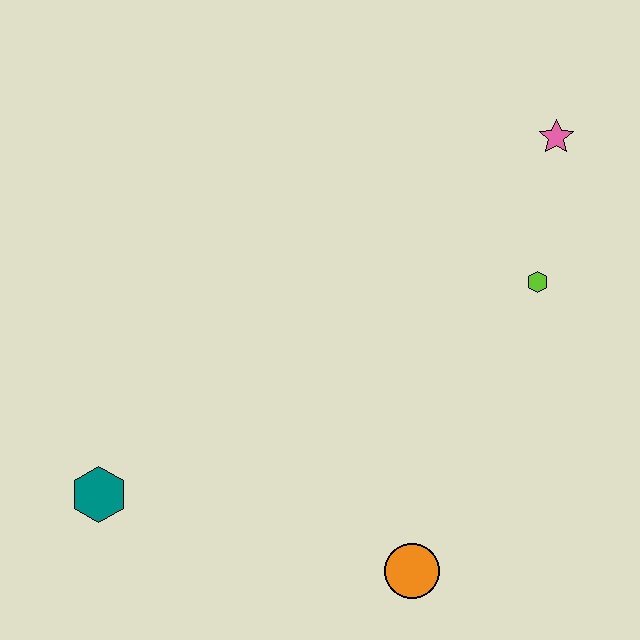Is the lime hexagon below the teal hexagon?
No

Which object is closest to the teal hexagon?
The orange circle is closest to the teal hexagon.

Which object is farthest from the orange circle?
The pink star is farthest from the orange circle.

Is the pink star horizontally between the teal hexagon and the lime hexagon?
No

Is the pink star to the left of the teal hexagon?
No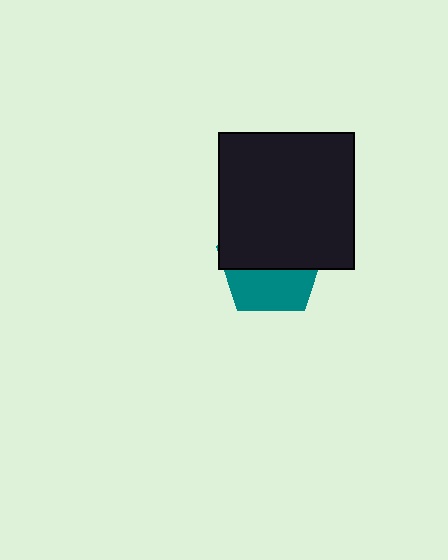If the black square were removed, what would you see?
You would see the complete teal pentagon.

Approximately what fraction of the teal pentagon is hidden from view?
Roughly 57% of the teal pentagon is hidden behind the black square.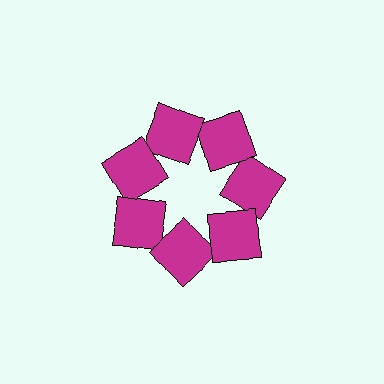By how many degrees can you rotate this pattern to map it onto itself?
The pattern maps onto itself every 51 degrees of rotation.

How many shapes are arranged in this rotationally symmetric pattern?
There are 7 shapes, arranged in 7 groups of 1.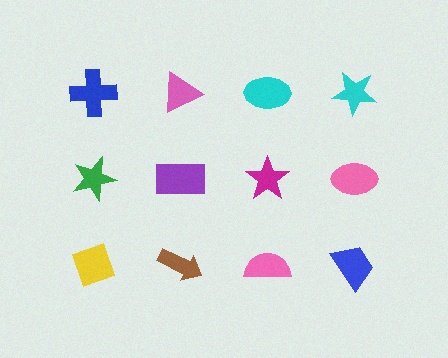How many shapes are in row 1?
4 shapes.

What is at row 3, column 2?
A brown arrow.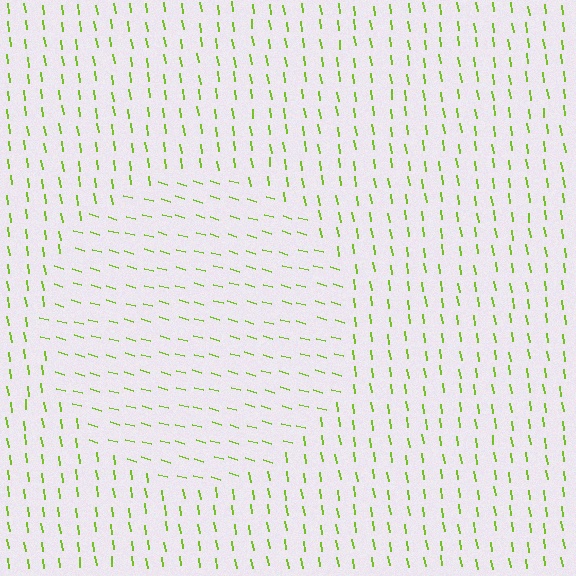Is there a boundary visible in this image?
Yes, there is a texture boundary formed by a change in line orientation.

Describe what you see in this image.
The image is filled with small lime line segments. A circle region in the image has lines oriented differently from the surrounding lines, creating a visible texture boundary.